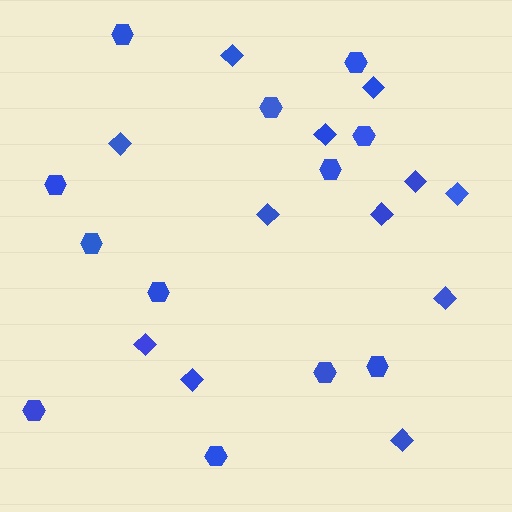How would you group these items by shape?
There are 2 groups: one group of diamonds (12) and one group of hexagons (12).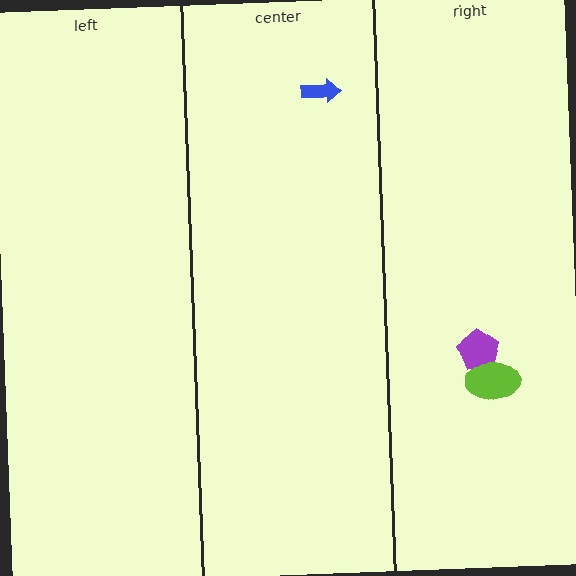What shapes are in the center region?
The blue arrow.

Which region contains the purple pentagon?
The right region.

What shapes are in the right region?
The purple pentagon, the lime ellipse.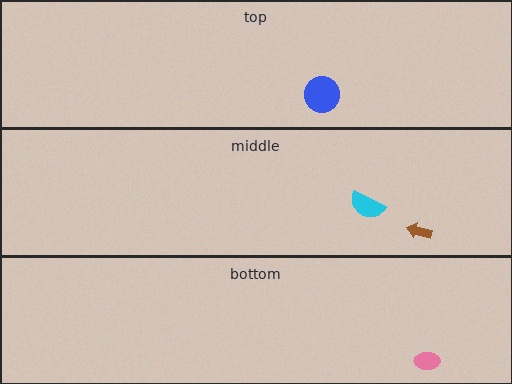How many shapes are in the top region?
1.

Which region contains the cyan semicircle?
The middle region.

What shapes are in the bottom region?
The pink ellipse.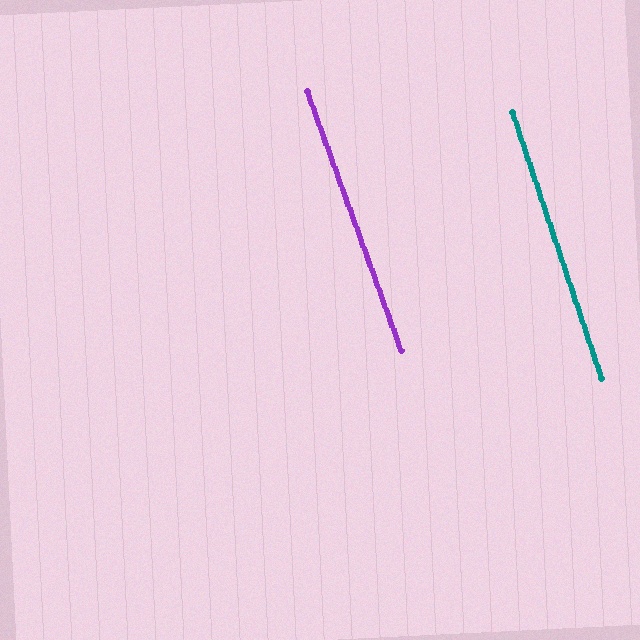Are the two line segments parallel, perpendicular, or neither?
Parallel — their directions differ by only 1.4°.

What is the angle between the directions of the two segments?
Approximately 1 degree.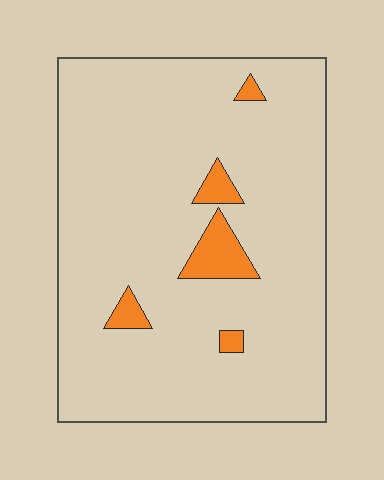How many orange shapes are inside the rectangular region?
5.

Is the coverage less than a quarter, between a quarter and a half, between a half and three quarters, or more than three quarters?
Less than a quarter.